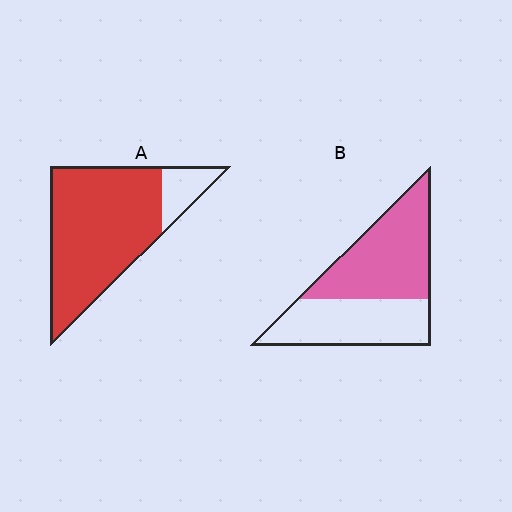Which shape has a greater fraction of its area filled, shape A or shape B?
Shape A.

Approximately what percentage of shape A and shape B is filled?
A is approximately 85% and B is approximately 55%.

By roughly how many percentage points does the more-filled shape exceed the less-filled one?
By roughly 30 percentage points (A over B).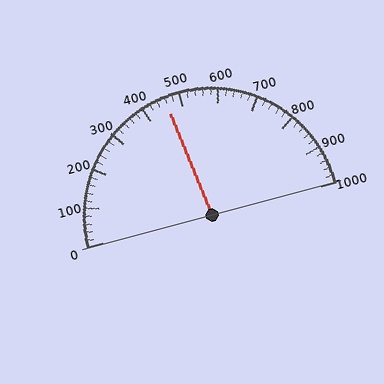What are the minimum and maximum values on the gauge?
The gauge ranges from 0 to 1000.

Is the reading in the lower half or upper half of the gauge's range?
The reading is in the lower half of the range (0 to 1000).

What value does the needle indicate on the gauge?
The needle indicates approximately 460.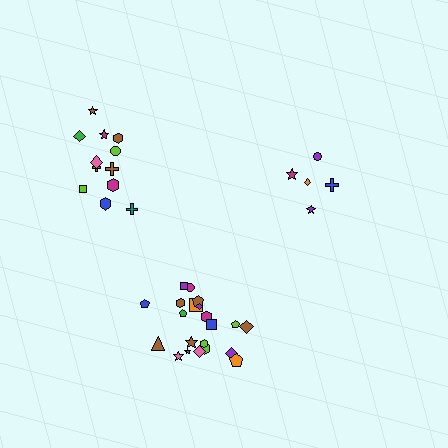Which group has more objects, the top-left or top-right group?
The top-left group.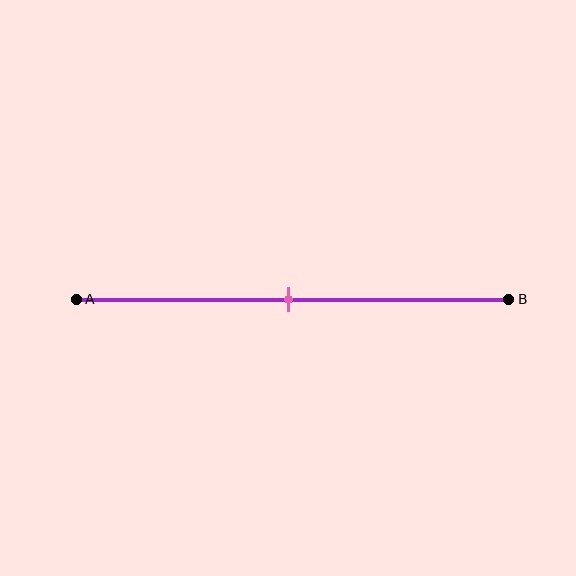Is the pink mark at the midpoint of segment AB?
Yes, the mark is approximately at the midpoint.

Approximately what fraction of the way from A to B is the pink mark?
The pink mark is approximately 50% of the way from A to B.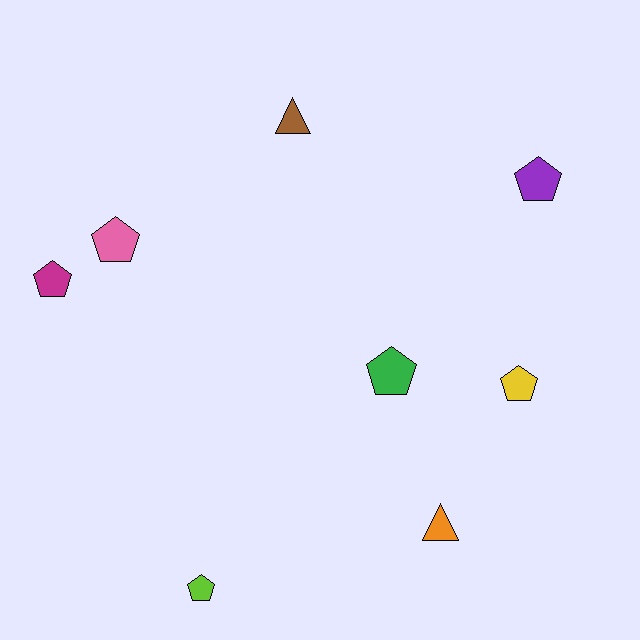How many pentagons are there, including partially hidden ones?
There are 6 pentagons.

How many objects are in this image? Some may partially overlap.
There are 8 objects.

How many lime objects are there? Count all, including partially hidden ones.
There is 1 lime object.